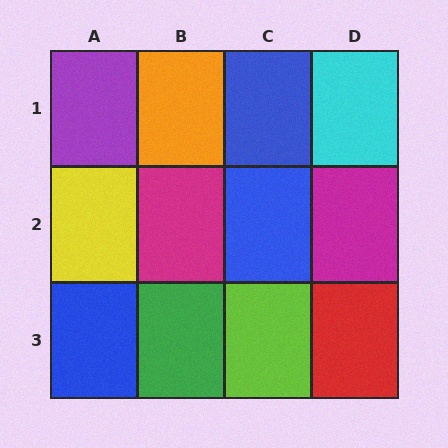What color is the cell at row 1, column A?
Purple.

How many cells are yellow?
1 cell is yellow.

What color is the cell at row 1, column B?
Orange.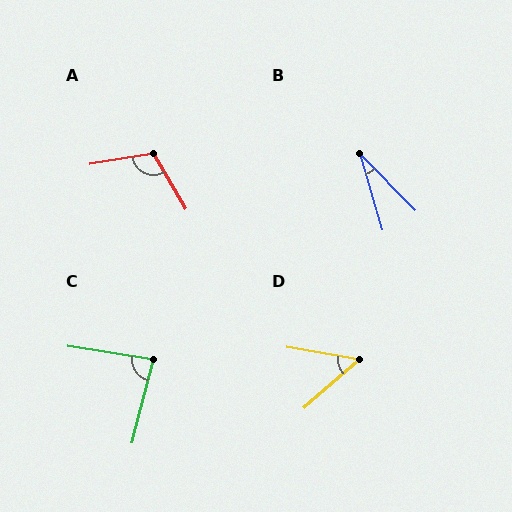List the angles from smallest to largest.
B (29°), D (51°), C (84°), A (111°).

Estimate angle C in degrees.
Approximately 84 degrees.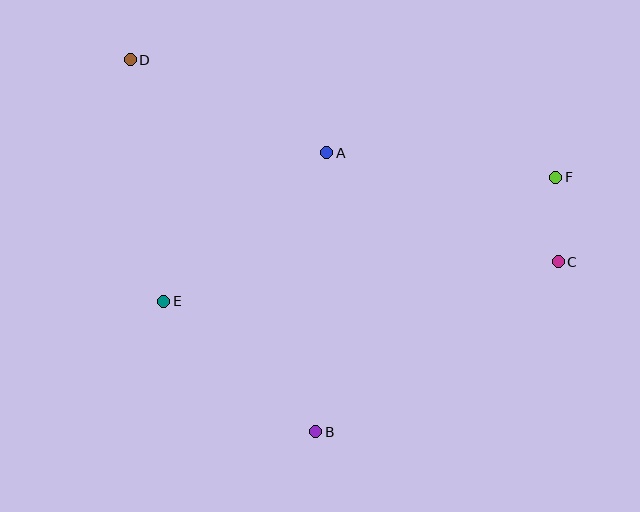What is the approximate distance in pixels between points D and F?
The distance between D and F is approximately 441 pixels.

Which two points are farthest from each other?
Points C and D are farthest from each other.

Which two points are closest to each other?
Points C and F are closest to each other.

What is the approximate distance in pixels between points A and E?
The distance between A and E is approximately 220 pixels.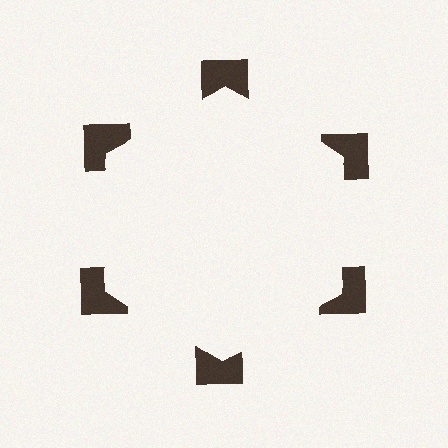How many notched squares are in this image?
There are 6 — one at each vertex of the illusory hexagon.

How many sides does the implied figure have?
6 sides.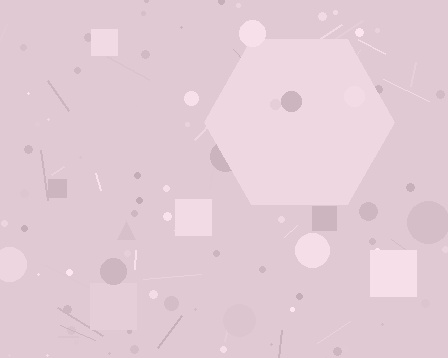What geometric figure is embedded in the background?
A hexagon is embedded in the background.